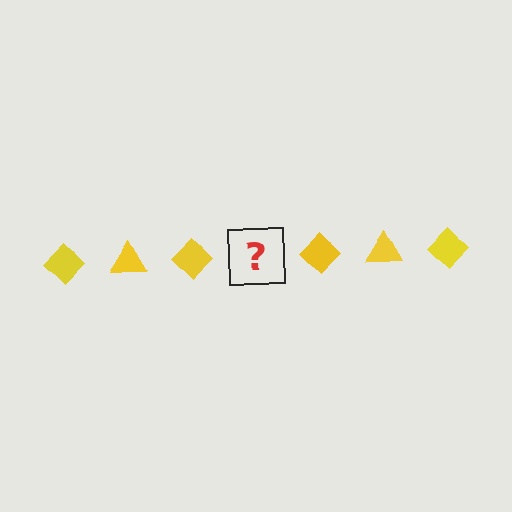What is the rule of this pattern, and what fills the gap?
The rule is that the pattern cycles through diamond, triangle shapes in yellow. The gap should be filled with a yellow triangle.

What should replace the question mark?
The question mark should be replaced with a yellow triangle.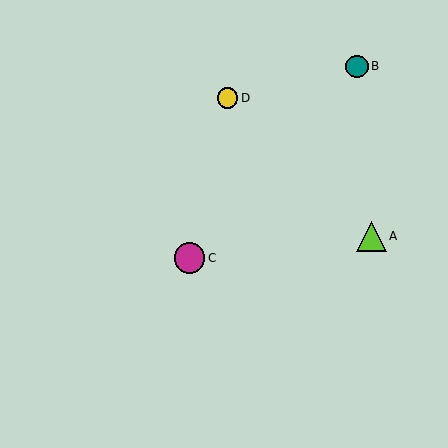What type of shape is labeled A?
Shape A is a lime triangle.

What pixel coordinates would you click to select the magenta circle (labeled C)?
Click at (190, 258) to select the magenta circle C.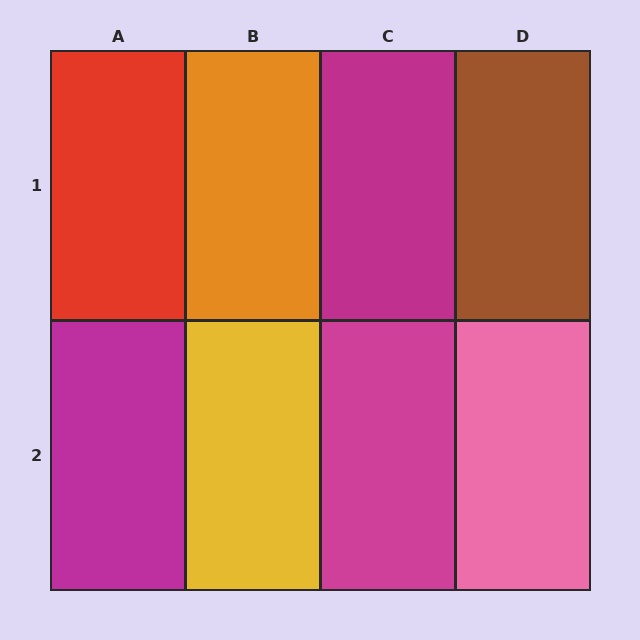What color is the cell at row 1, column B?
Orange.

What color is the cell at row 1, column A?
Red.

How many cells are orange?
1 cell is orange.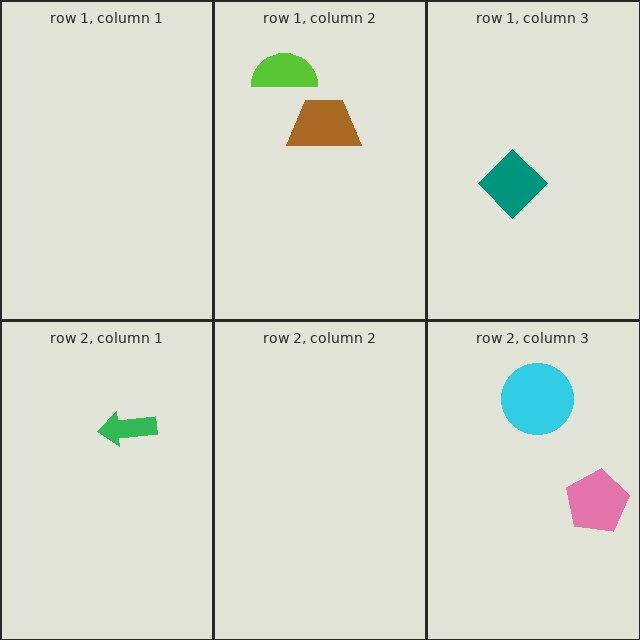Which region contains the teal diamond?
The row 1, column 3 region.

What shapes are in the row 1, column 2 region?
The brown trapezoid, the lime semicircle.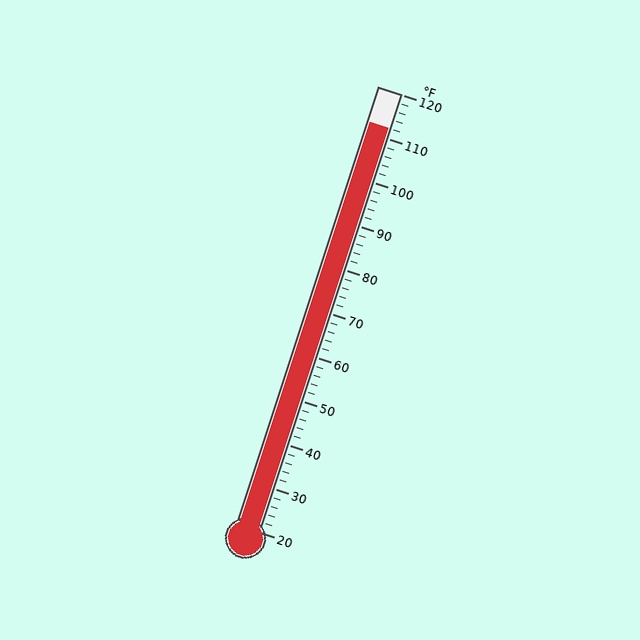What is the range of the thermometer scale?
The thermometer scale ranges from 20°F to 120°F.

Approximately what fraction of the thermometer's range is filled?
The thermometer is filled to approximately 90% of its range.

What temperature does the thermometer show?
The thermometer shows approximately 112°F.